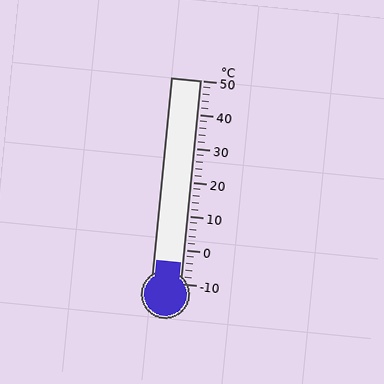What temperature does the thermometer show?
The thermometer shows approximately -4°C.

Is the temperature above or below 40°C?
The temperature is below 40°C.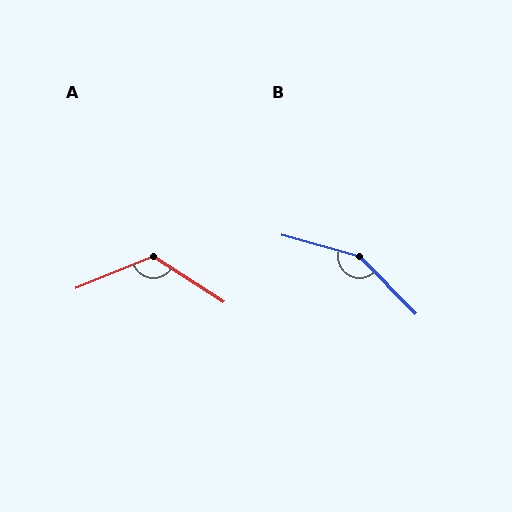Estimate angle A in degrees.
Approximately 125 degrees.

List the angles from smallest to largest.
A (125°), B (150°).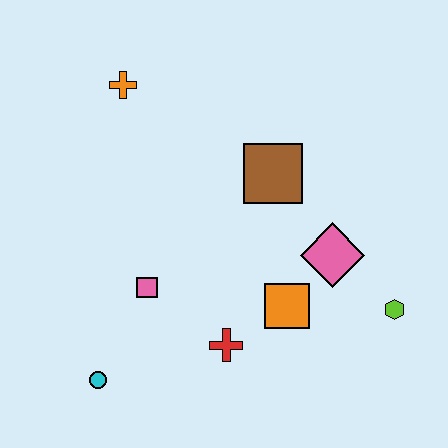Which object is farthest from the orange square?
The orange cross is farthest from the orange square.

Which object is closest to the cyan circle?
The pink square is closest to the cyan circle.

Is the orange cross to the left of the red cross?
Yes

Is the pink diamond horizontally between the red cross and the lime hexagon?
Yes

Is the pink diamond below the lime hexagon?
No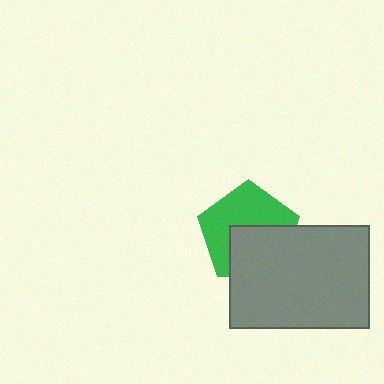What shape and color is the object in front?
The object in front is a gray rectangle.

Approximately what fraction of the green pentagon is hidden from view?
Roughly 44% of the green pentagon is hidden behind the gray rectangle.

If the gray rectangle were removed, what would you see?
You would see the complete green pentagon.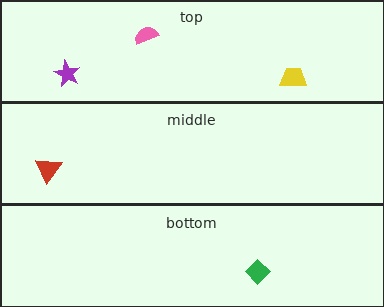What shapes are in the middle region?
The red triangle.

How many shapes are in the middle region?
1.